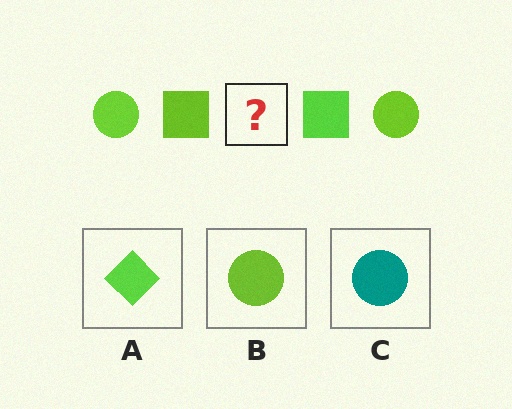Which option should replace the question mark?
Option B.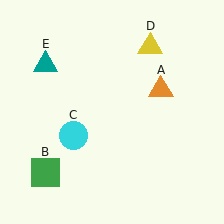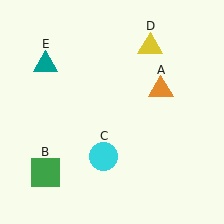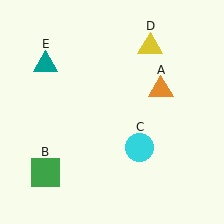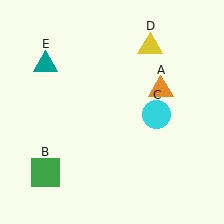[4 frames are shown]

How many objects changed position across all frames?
1 object changed position: cyan circle (object C).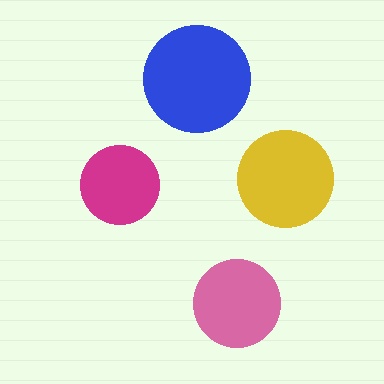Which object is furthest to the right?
The yellow circle is rightmost.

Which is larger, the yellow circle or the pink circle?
The yellow one.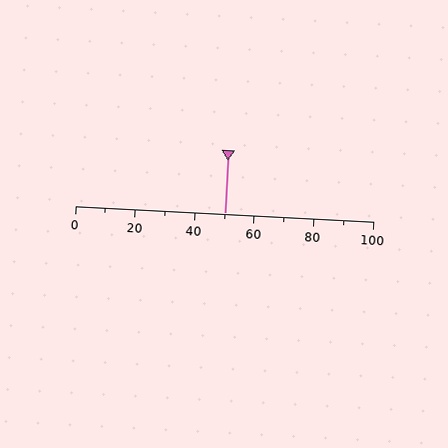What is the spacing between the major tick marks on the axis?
The major ticks are spaced 20 apart.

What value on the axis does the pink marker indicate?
The marker indicates approximately 50.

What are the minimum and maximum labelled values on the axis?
The axis runs from 0 to 100.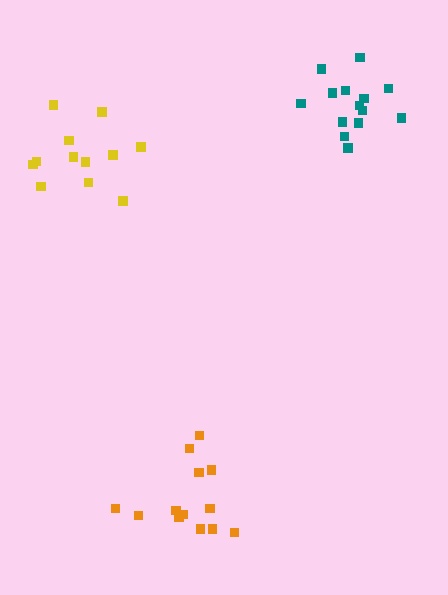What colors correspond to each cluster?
The clusters are colored: teal, orange, yellow.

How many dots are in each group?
Group 1: 14 dots, Group 2: 13 dots, Group 3: 12 dots (39 total).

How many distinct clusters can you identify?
There are 3 distinct clusters.